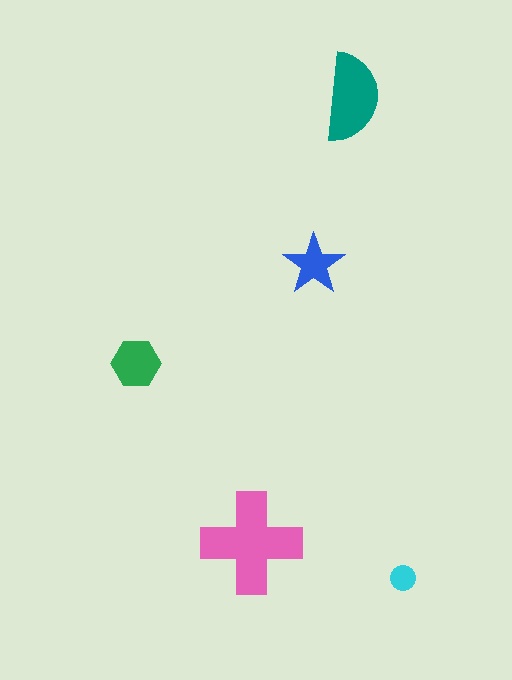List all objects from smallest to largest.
The cyan circle, the blue star, the green hexagon, the teal semicircle, the pink cross.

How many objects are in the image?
There are 5 objects in the image.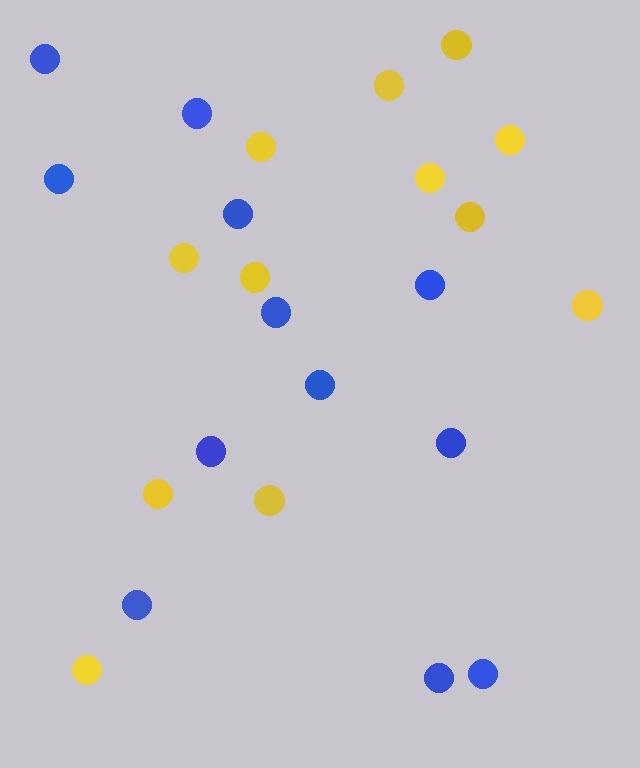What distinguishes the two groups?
There are 2 groups: one group of yellow circles (12) and one group of blue circles (12).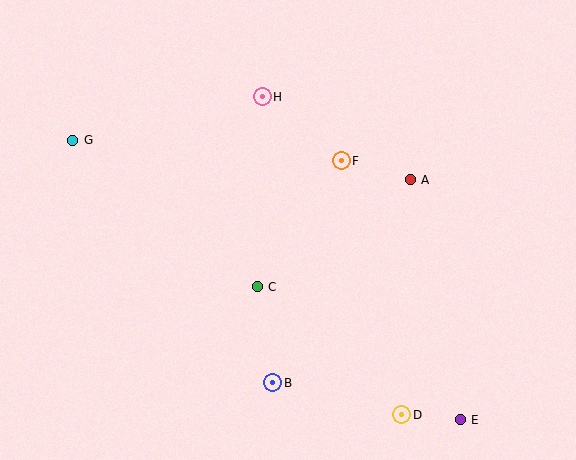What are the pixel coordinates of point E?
Point E is at (461, 419).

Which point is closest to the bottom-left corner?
Point B is closest to the bottom-left corner.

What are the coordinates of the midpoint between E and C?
The midpoint between E and C is at (359, 353).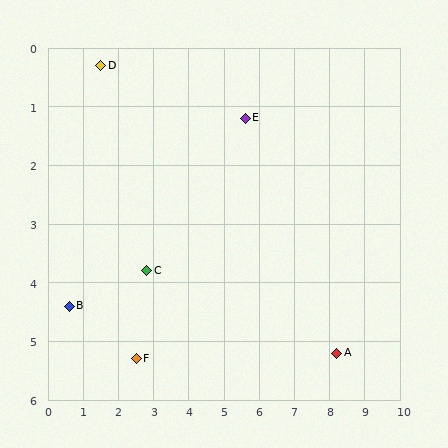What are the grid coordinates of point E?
Point E is at approximately (5.6, 1.2).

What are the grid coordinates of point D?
Point D is at approximately (1.5, 0.3).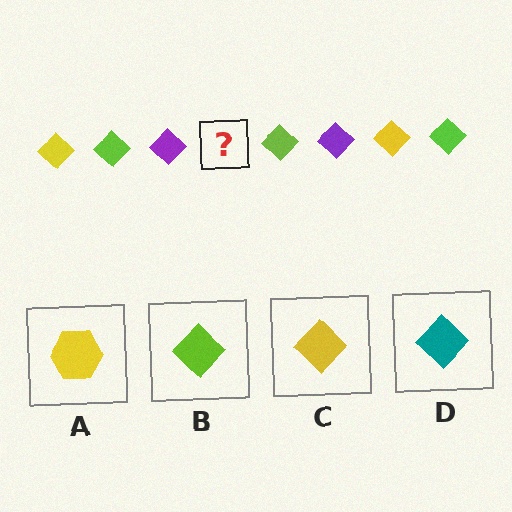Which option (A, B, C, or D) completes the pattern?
C.